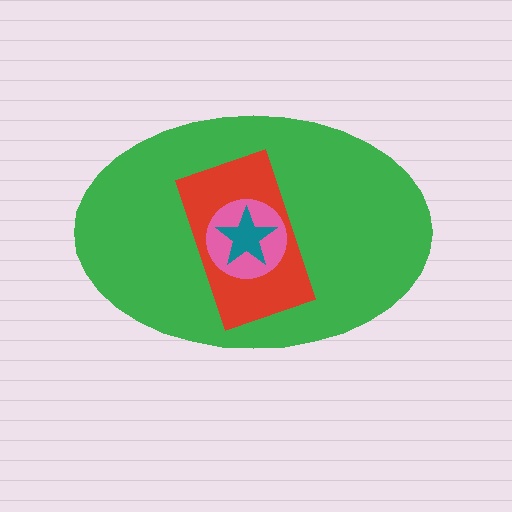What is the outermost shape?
The green ellipse.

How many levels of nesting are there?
4.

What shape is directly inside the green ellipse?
The red rectangle.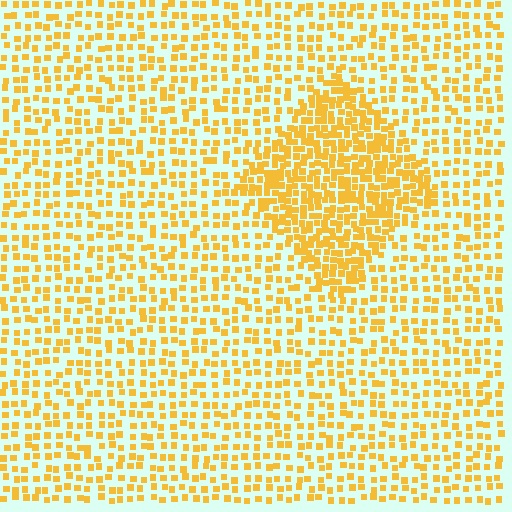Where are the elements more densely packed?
The elements are more densely packed inside the diamond boundary.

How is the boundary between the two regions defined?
The boundary is defined by a change in element density (approximately 2.1x ratio). All elements are the same color, size, and shape.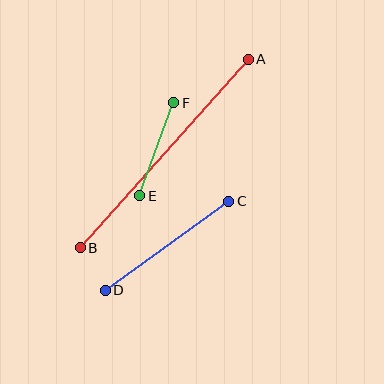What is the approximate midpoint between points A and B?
The midpoint is at approximately (164, 153) pixels.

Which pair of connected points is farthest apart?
Points A and B are farthest apart.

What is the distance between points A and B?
The distance is approximately 252 pixels.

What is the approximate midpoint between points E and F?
The midpoint is at approximately (157, 149) pixels.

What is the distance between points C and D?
The distance is approximately 152 pixels.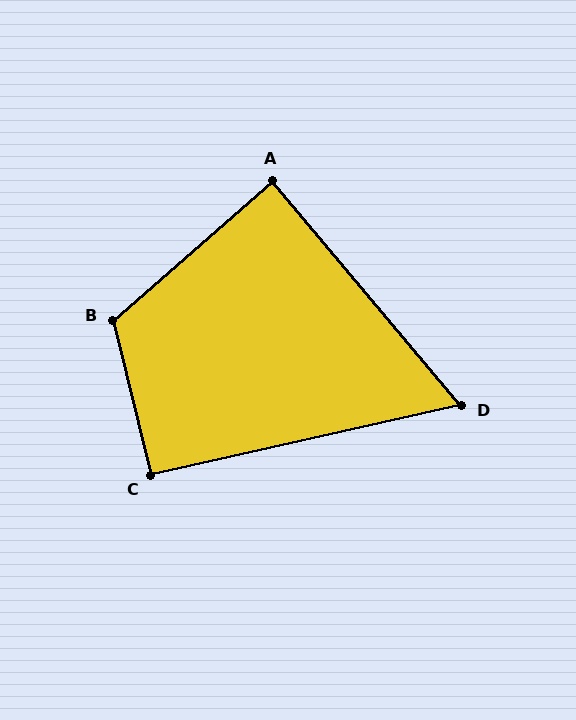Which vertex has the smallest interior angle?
D, at approximately 62 degrees.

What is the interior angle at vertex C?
Approximately 91 degrees (approximately right).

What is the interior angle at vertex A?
Approximately 89 degrees (approximately right).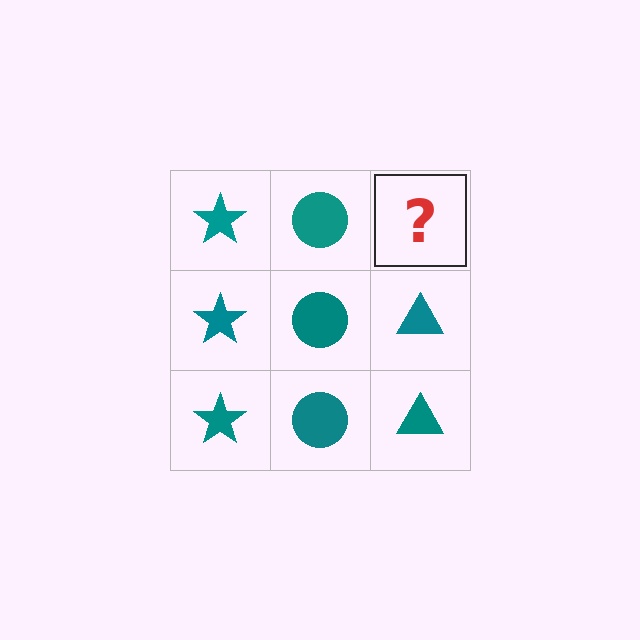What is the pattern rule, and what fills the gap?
The rule is that each column has a consistent shape. The gap should be filled with a teal triangle.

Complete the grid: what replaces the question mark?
The question mark should be replaced with a teal triangle.